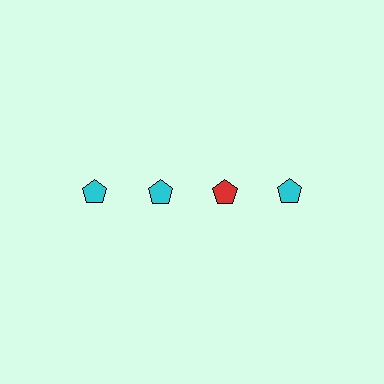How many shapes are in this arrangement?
There are 4 shapes arranged in a grid pattern.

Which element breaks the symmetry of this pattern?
The red pentagon in the top row, center column breaks the symmetry. All other shapes are cyan pentagons.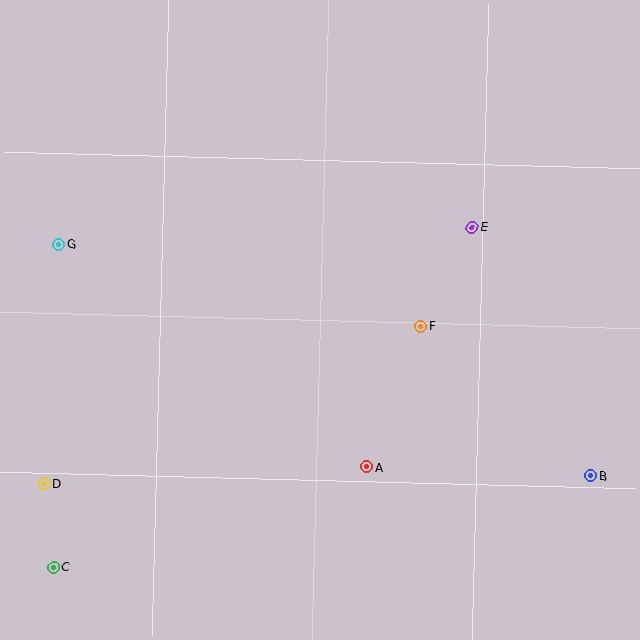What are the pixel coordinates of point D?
Point D is at (44, 483).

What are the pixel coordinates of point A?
Point A is at (367, 467).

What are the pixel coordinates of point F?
Point F is at (421, 326).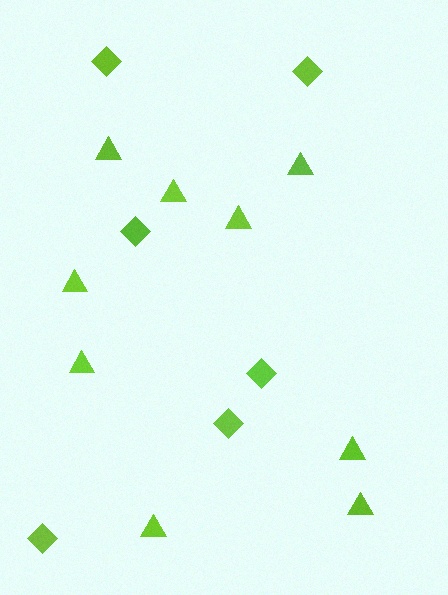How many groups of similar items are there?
There are 2 groups: one group of triangles (9) and one group of diamonds (6).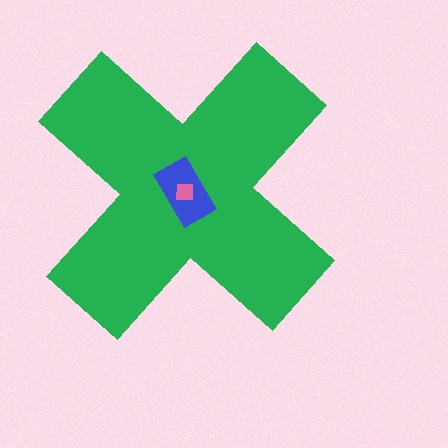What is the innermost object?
The pink square.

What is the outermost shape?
The green cross.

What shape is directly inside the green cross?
The blue rectangle.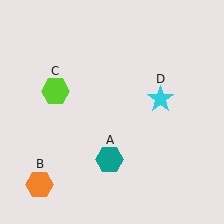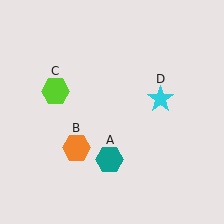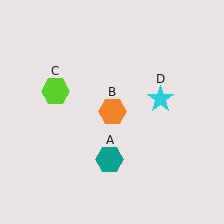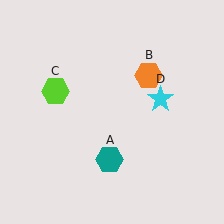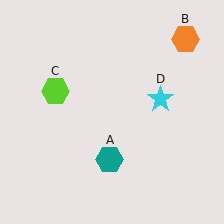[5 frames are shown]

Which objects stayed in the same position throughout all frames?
Teal hexagon (object A) and lime hexagon (object C) and cyan star (object D) remained stationary.